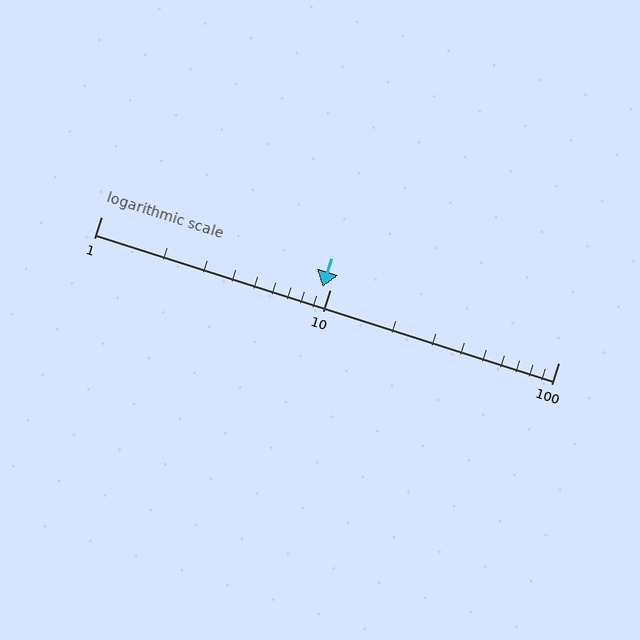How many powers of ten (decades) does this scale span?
The scale spans 2 decades, from 1 to 100.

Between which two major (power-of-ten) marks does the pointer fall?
The pointer is between 1 and 10.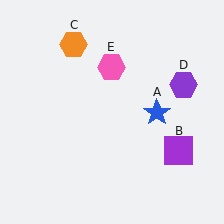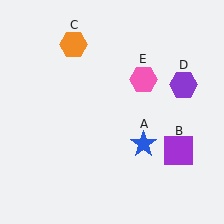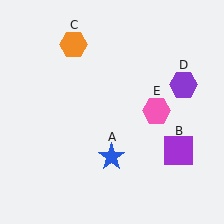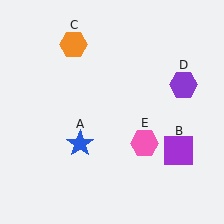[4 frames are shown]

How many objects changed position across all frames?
2 objects changed position: blue star (object A), pink hexagon (object E).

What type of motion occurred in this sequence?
The blue star (object A), pink hexagon (object E) rotated clockwise around the center of the scene.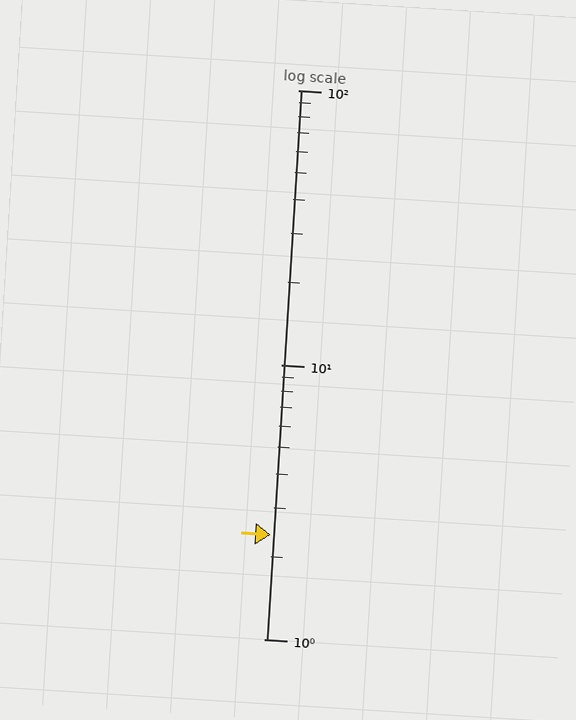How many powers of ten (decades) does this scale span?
The scale spans 2 decades, from 1 to 100.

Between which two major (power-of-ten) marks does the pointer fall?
The pointer is between 1 and 10.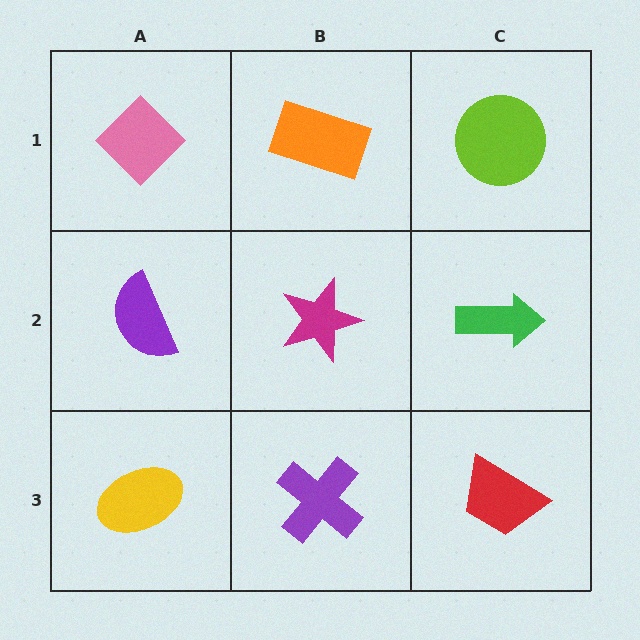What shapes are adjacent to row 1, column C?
A green arrow (row 2, column C), an orange rectangle (row 1, column B).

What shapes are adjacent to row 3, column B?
A magenta star (row 2, column B), a yellow ellipse (row 3, column A), a red trapezoid (row 3, column C).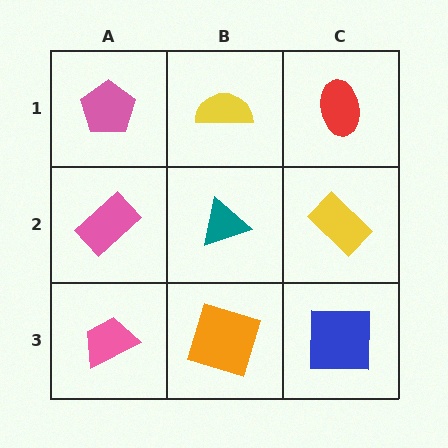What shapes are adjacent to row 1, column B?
A teal triangle (row 2, column B), a pink pentagon (row 1, column A), a red ellipse (row 1, column C).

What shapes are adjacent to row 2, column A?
A pink pentagon (row 1, column A), a pink trapezoid (row 3, column A), a teal triangle (row 2, column B).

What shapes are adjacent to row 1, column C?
A yellow rectangle (row 2, column C), a yellow semicircle (row 1, column B).